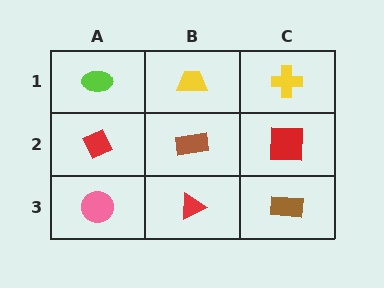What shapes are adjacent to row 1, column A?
A red diamond (row 2, column A), a yellow trapezoid (row 1, column B).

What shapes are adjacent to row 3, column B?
A brown rectangle (row 2, column B), a pink circle (row 3, column A), a brown rectangle (row 3, column C).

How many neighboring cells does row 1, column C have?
2.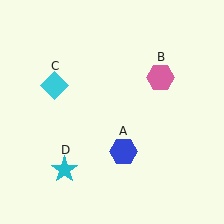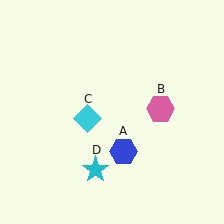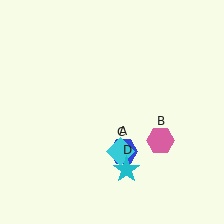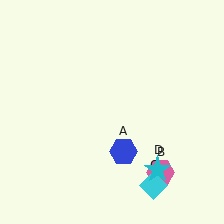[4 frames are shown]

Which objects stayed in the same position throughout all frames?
Blue hexagon (object A) remained stationary.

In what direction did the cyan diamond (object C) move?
The cyan diamond (object C) moved down and to the right.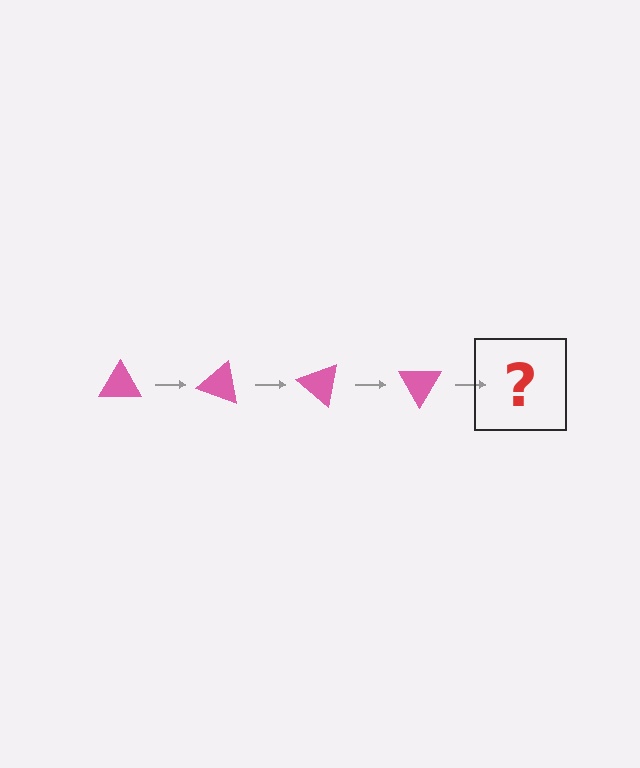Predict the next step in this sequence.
The next step is a pink triangle rotated 80 degrees.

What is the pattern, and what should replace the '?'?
The pattern is that the triangle rotates 20 degrees each step. The '?' should be a pink triangle rotated 80 degrees.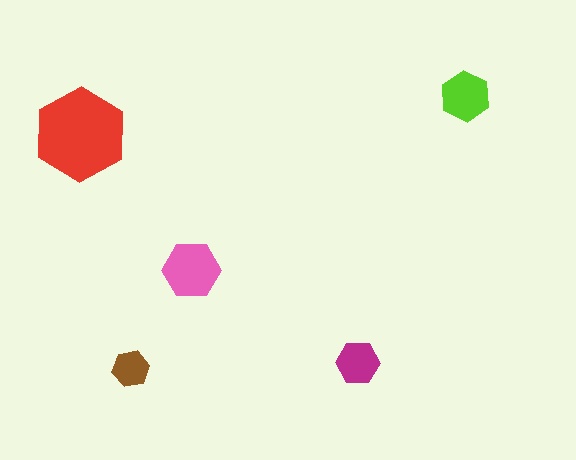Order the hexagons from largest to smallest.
the red one, the pink one, the lime one, the magenta one, the brown one.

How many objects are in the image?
There are 5 objects in the image.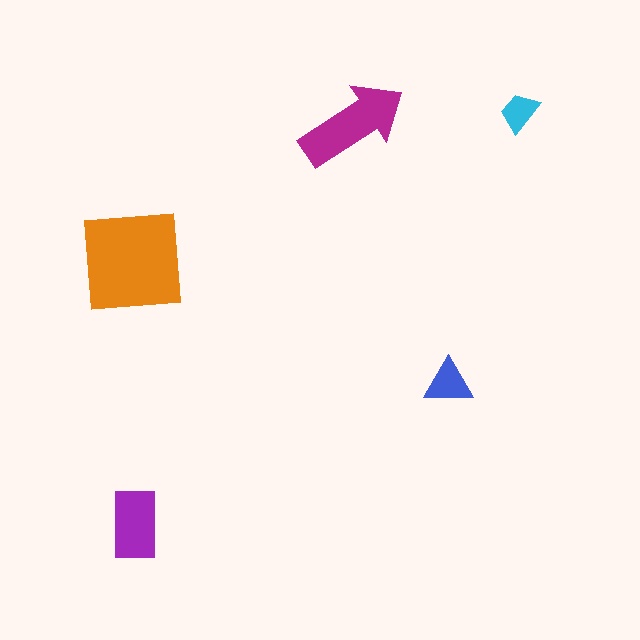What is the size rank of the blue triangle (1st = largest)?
4th.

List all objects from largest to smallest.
The orange square, the magenta arrow, the purple rectangle, the blue triangle, the cyan trapezoid.